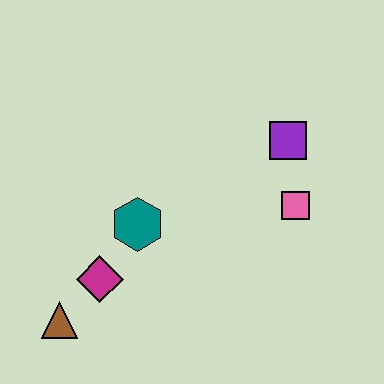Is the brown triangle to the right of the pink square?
No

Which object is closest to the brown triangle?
The magenta diamond is closest to the brown triangle.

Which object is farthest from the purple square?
The brown triangle is farthest from the purple square.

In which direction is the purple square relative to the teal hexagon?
The purple square is to the right of the teal hexagon.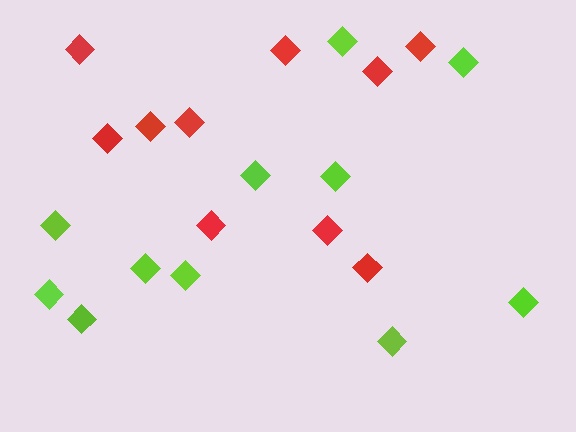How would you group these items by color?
There are 2 groups: one group of red diamonds (10) and one group of lime diamonds (11).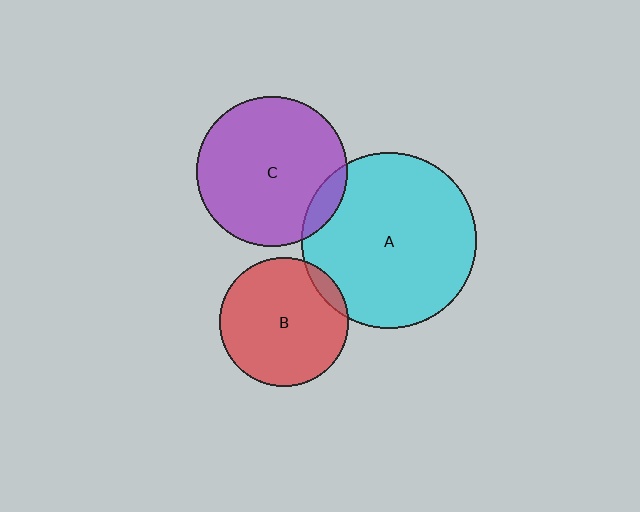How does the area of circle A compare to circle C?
Approximately 1.4 times.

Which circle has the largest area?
Circle A (cyan).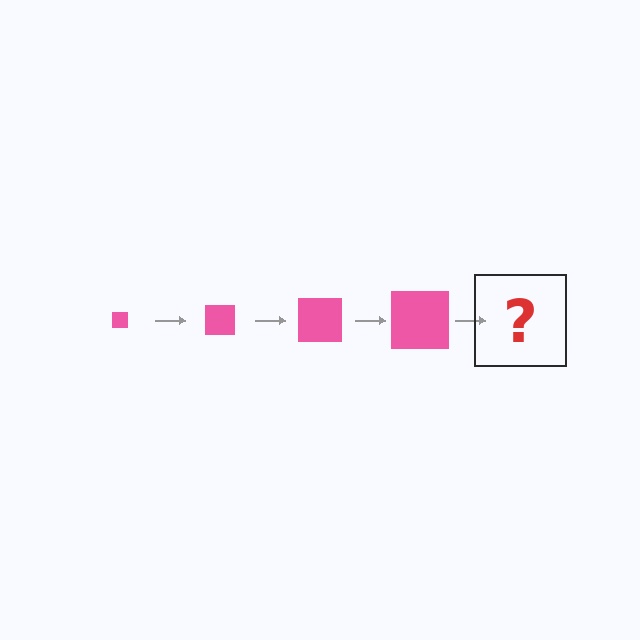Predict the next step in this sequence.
The next step is a pink square, larger than the previous one.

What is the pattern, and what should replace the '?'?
The pattern is that the square gets progressively larger each step. The '?' should be a pink square, larger than the previous one.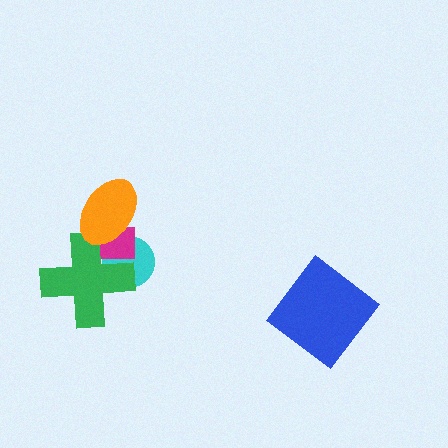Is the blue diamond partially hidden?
No, no other shape covers it.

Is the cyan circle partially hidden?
Yes, it is partially covered by another shape.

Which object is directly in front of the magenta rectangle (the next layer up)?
The green cross is directly in front of the magenta rectangle.